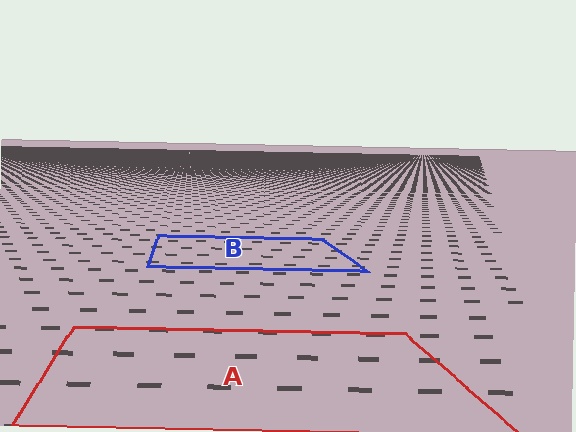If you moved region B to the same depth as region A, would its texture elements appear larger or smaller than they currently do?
They would appear larger. At a closer depth, the same texture elements are projected at a bigger on-screen size.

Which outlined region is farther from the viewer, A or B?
Region B is farther from the viewer — the texture elements inside it appear smaller and more densely packed.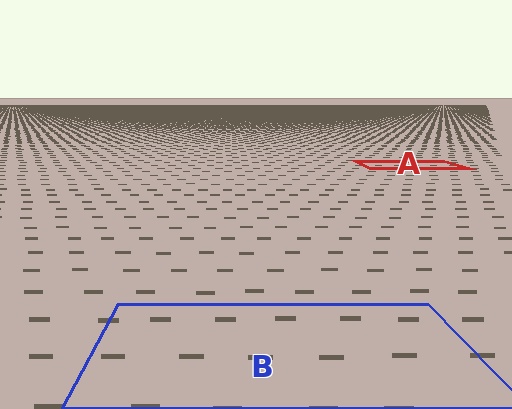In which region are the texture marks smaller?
The texture marks are smaller in region A, because it is farther away.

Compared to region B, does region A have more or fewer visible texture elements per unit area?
Region A has more texture elements per unit area — they are packed more densely because it is farther away.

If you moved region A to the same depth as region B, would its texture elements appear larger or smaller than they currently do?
They would appear larger. At a closer depth, the same texture elements are projected at a bigger on-screen size.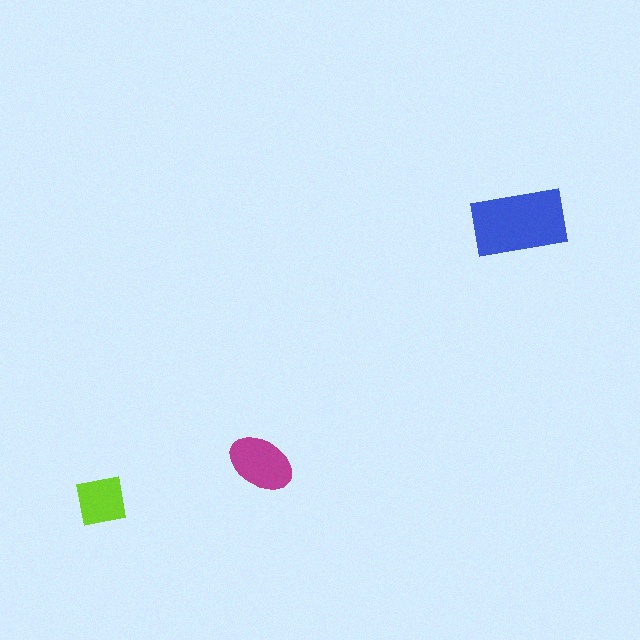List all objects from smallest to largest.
The lime square, the magenta ellipse, the blue rectangle.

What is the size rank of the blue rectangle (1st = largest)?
1st.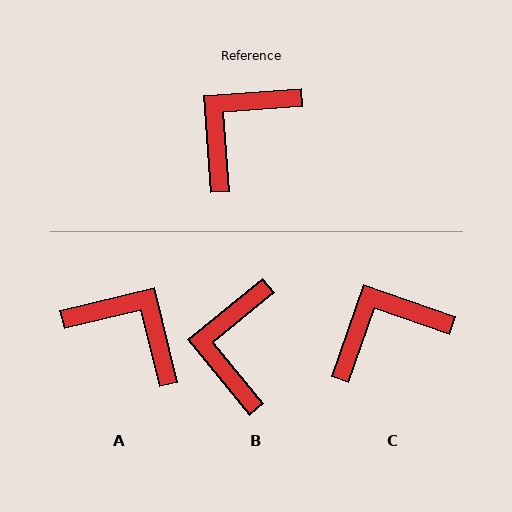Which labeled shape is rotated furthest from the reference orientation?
A, about 81 degrees away.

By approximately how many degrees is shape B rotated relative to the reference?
Approximately 35 degrees counter-clockwise.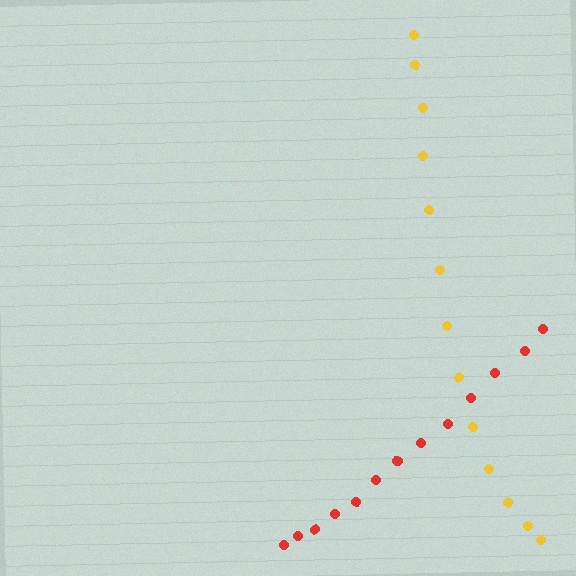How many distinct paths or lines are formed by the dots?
There are 2 distinct paths.